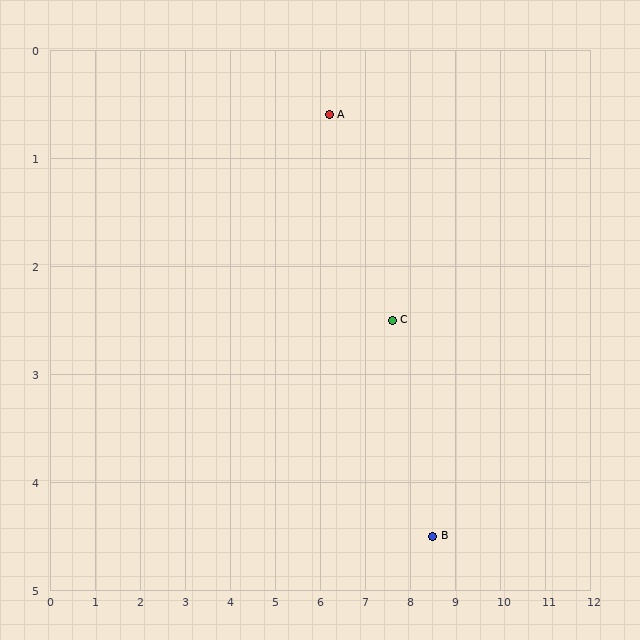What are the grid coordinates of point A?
Point A is at approximately (6.2, 0.6).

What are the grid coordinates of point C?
Point C is at approximately (7.6, 2.5).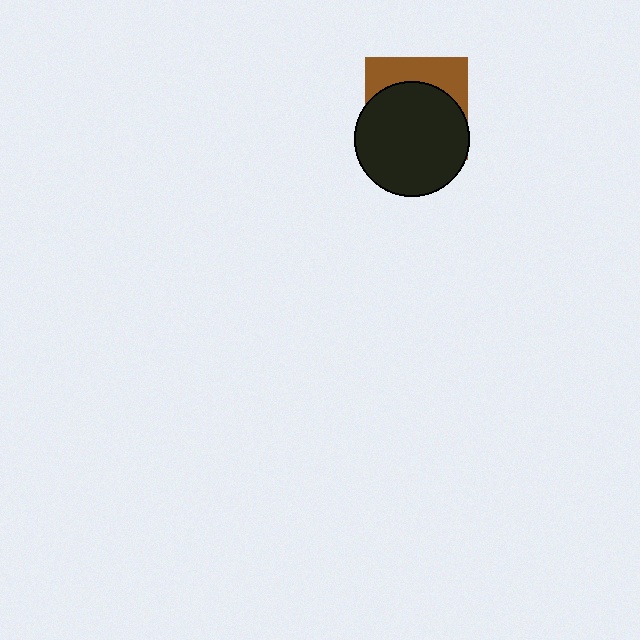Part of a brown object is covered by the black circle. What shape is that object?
It is a square.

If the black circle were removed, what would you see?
You would see the complete brown square.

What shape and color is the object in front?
The object in front is a black circle.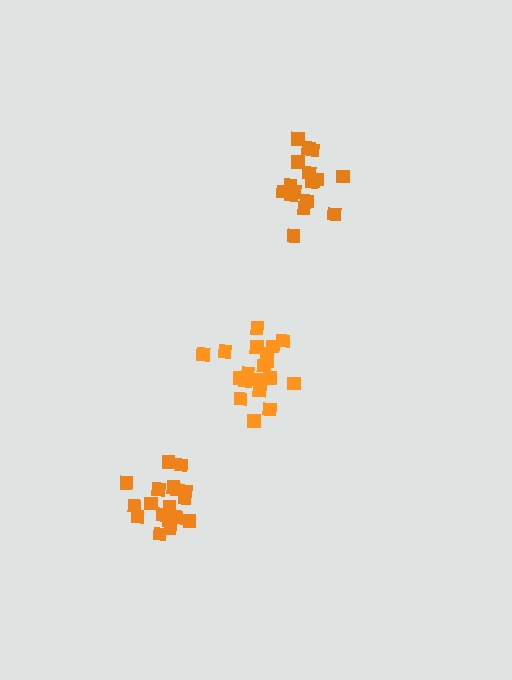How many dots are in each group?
Group 1: 18 dots, Group 2: 17 dots, Group 3: 19 dots (54 total).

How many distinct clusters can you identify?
There are 3 distinct clusters.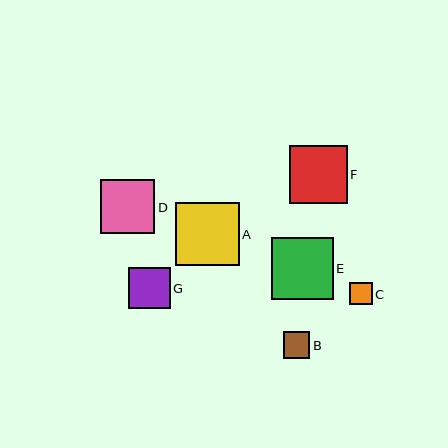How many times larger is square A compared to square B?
Square A is approximately 2.4 times the size of square B.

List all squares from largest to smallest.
From largest to smallest: A, E, F, D, G, B, C.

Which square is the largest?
Square A is the largest with a size of approximately 63 pixels.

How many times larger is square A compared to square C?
Square A is approximately 2.8 times the size of square C.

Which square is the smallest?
Square C is the smallest with a size of approximately 22 pixels.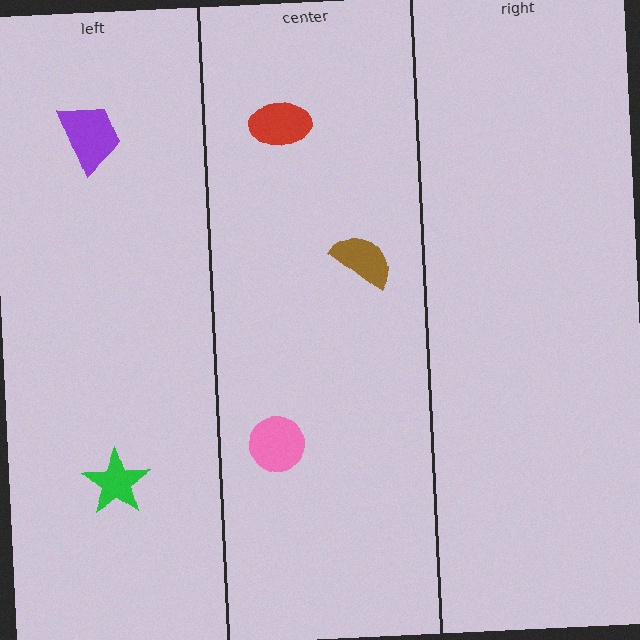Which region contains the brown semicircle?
The center region.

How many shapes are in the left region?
2.